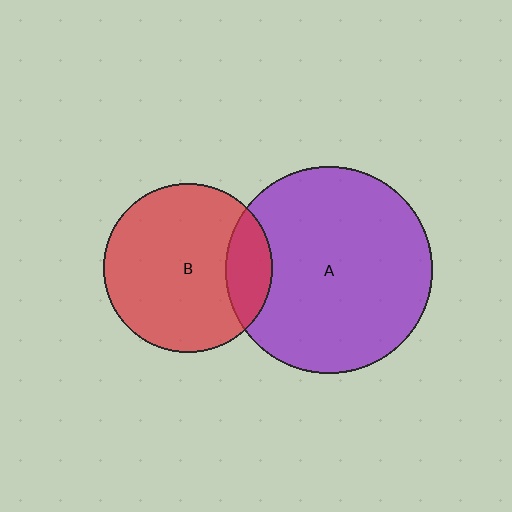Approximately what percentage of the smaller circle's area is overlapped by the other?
Approximately 20%.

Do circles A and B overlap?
Yes.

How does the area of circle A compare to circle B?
Approximately 1.5 times.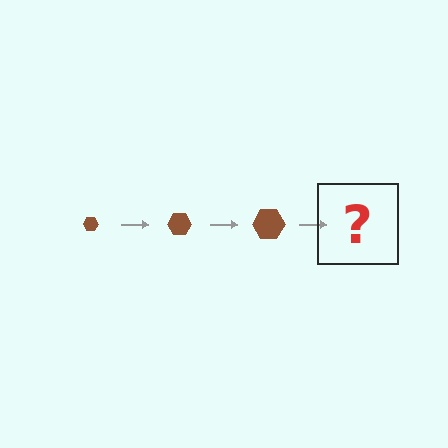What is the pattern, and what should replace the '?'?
The pattern is that the hexagon gets progressively larger each step. The '?' should be a brown hexagon, larger than the previous one.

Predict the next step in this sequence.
The next step is a brown hexagon, larger than the previous one.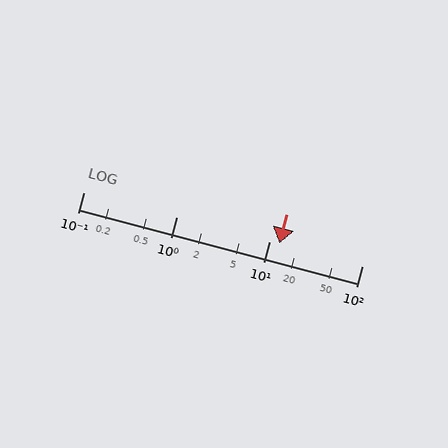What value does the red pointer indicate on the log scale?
The pointer indicates approximately 13.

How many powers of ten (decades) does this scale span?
The scale spans 3 decades, from 0.1 to 100.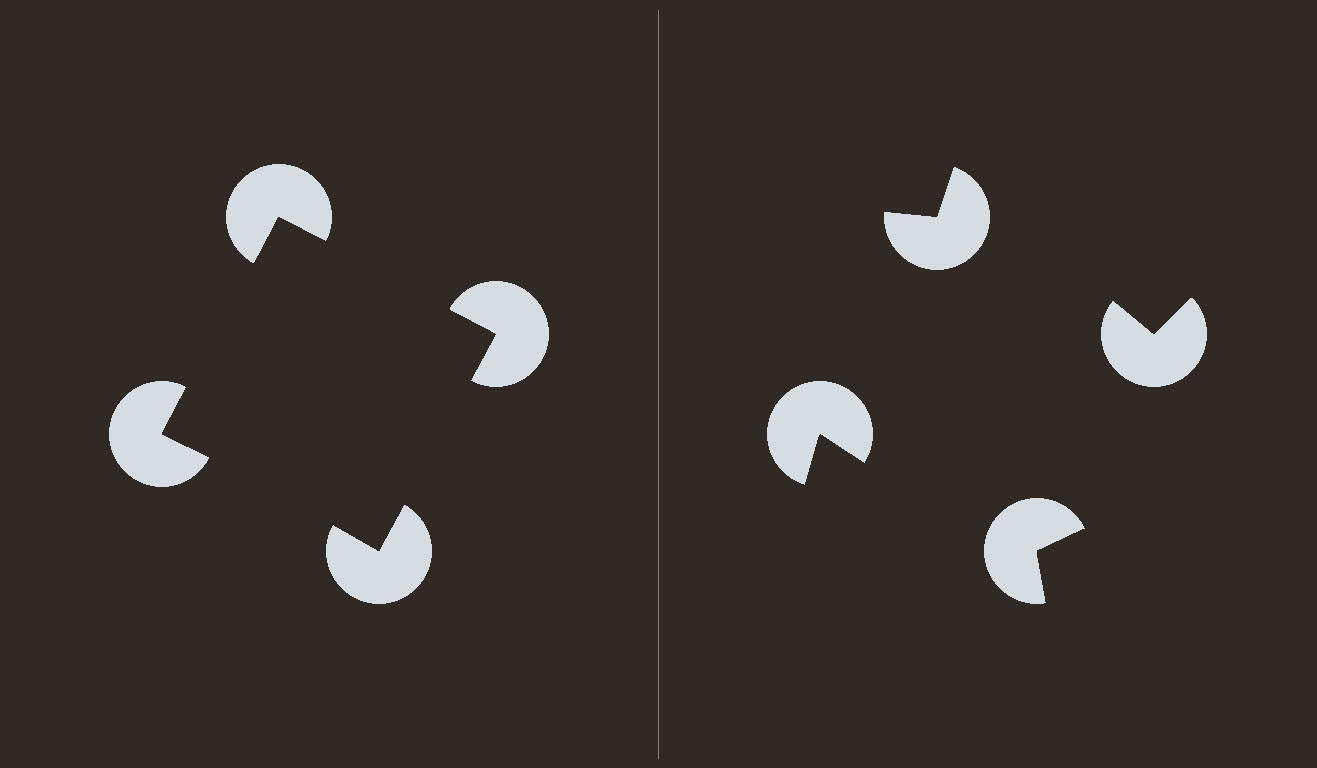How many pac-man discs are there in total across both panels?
8 — 4 on each side.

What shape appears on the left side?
An illusory square.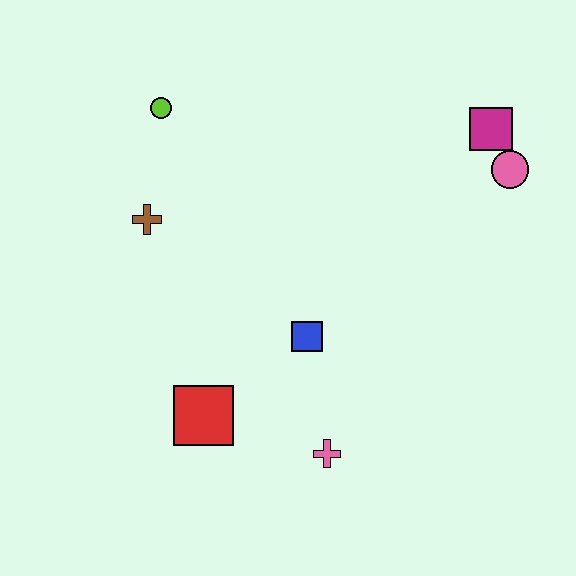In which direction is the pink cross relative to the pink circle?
The pink cross is below the pink circle.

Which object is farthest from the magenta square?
The red square is farthest from the magenta square.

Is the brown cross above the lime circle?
No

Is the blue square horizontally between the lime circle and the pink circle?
Yes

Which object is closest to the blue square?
The pink cross is closest to the blue square.